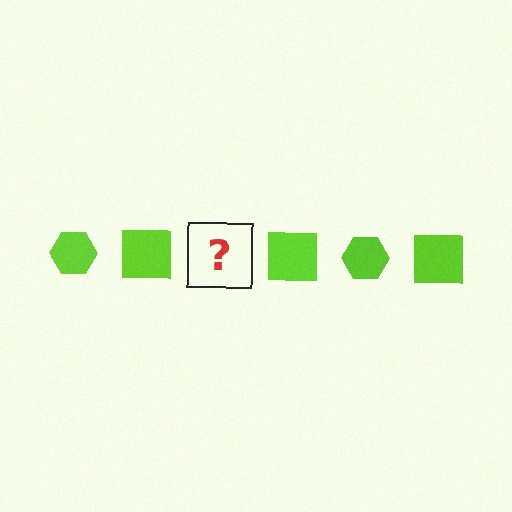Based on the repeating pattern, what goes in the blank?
The blank should be a lime hexagon.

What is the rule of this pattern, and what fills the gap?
The rule is that the pattern cycles through hexagon, square shapes in lime. The gap should be filled with a lime hexagon.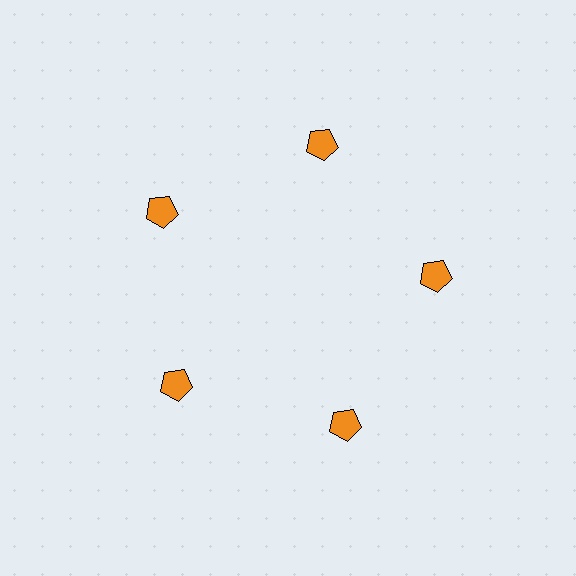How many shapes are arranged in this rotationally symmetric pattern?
There are 5 shapes, arranged in 5 groups of 1.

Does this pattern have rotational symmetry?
Yes, this pattern has 5-fold rotational symmetry. It looks the same after rotating 72 degrees around the center.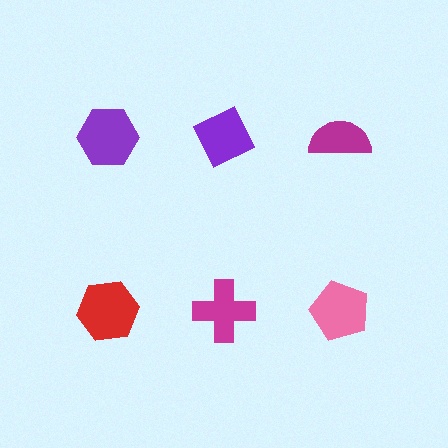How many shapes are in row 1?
3 shapes.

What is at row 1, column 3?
A magenta semicircle.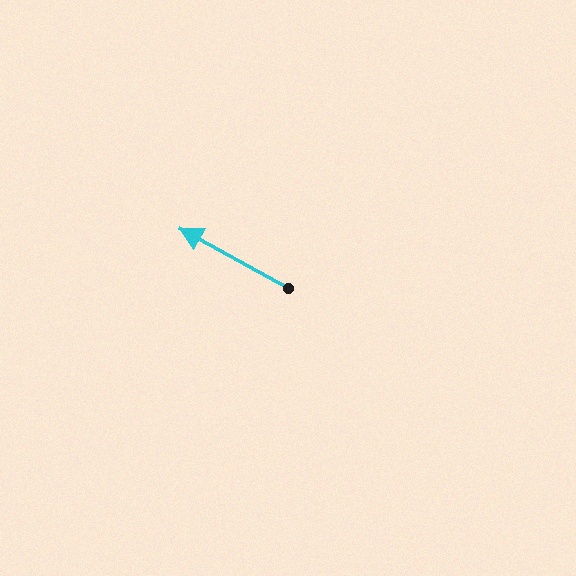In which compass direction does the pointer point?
Northwest.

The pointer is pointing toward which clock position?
Roughly 10 o'clock.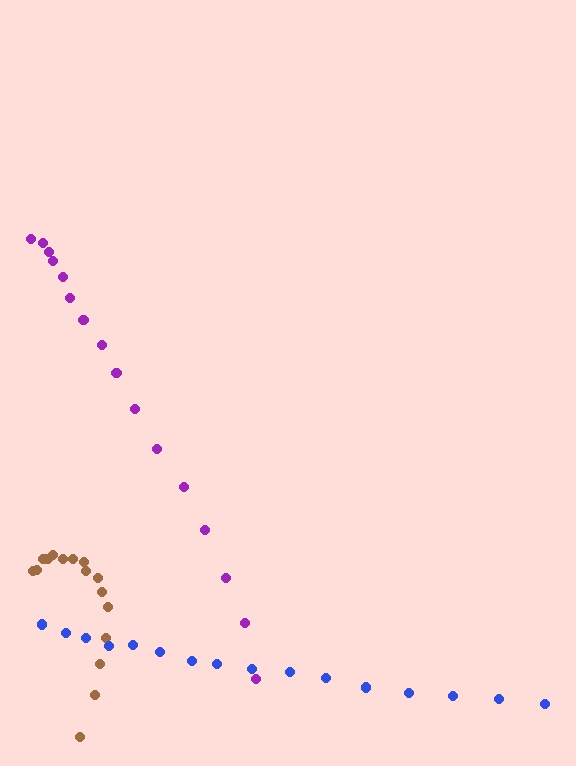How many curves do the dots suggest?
There are 3 distinct paths.